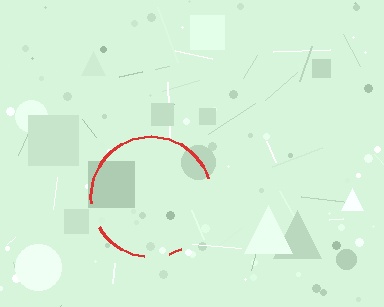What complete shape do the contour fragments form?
The contour fragments form a circle.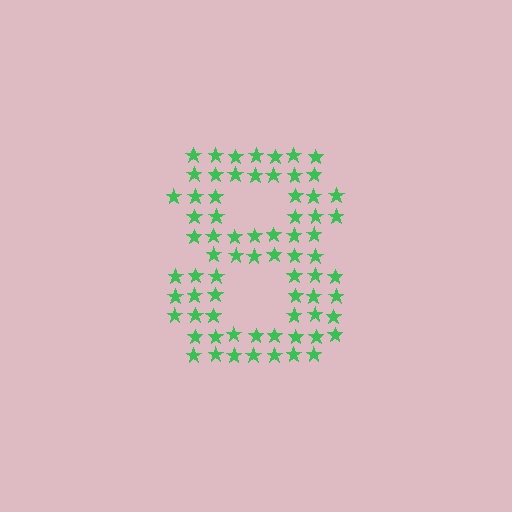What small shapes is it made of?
It is made of small stars.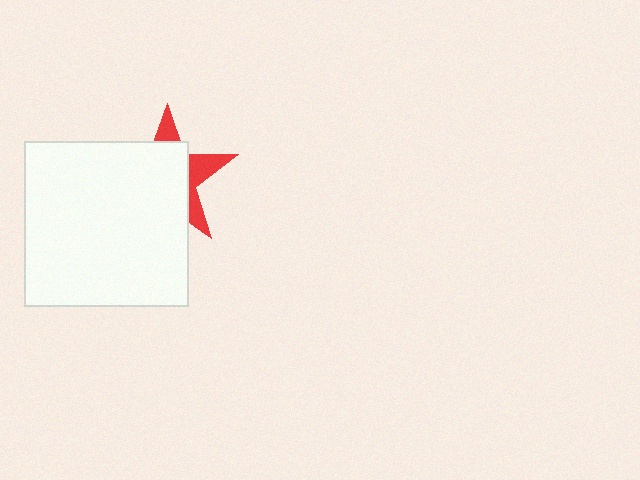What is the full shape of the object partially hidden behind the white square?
The partially hidden object is a red star.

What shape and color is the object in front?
The object in front is a white square.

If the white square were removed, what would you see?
You would see the complete red star.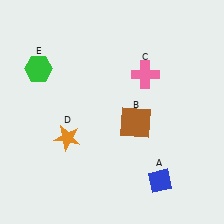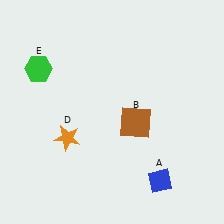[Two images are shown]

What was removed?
The pink cross (C) was removed in Image 2.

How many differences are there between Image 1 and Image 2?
There is 1 difference between the two images.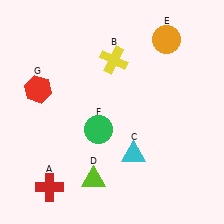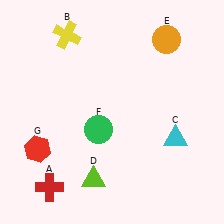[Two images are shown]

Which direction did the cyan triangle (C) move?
The cyan triangle (C) moved right.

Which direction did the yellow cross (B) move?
The yellow cross (B) moved left.